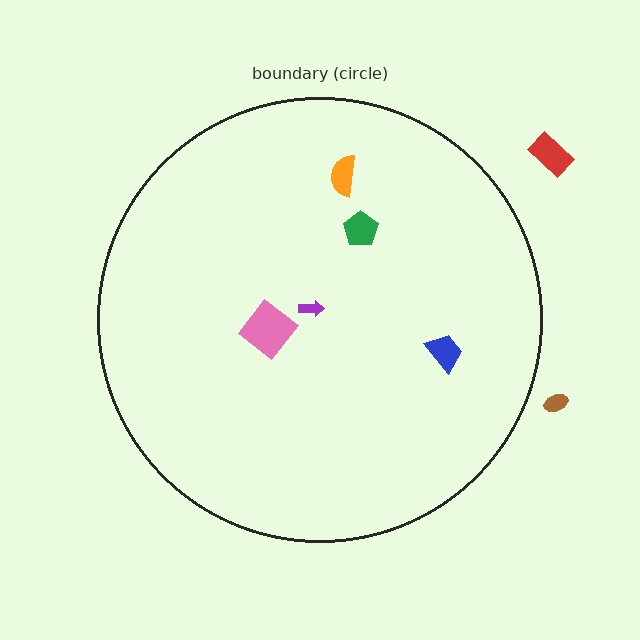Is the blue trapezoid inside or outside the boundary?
Inside.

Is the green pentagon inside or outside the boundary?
Inside.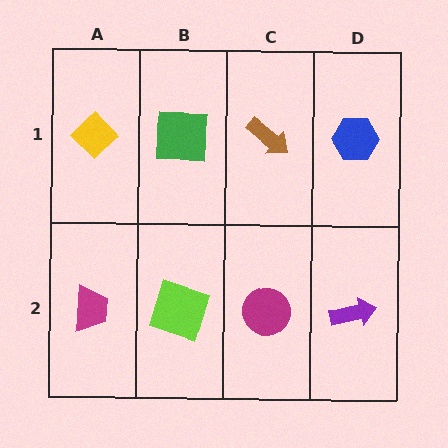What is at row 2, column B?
A lime square.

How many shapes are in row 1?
4 shapes.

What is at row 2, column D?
A purple arrow.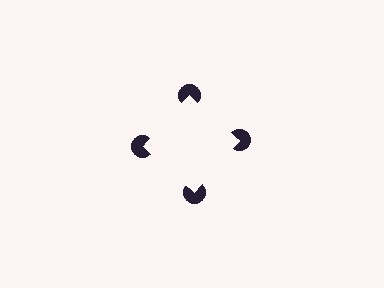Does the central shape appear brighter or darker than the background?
It typically appears slightly brighter than the background, even though no actual brightness change is drawn.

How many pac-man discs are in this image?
There are 4 — one at each vertex of the illusory square.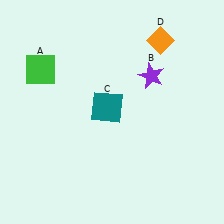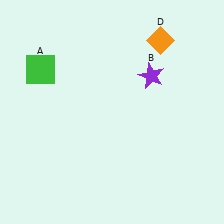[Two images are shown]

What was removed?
The teal square (C) was removed in Image 2.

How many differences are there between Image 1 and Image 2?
There is 1 difference between the two images.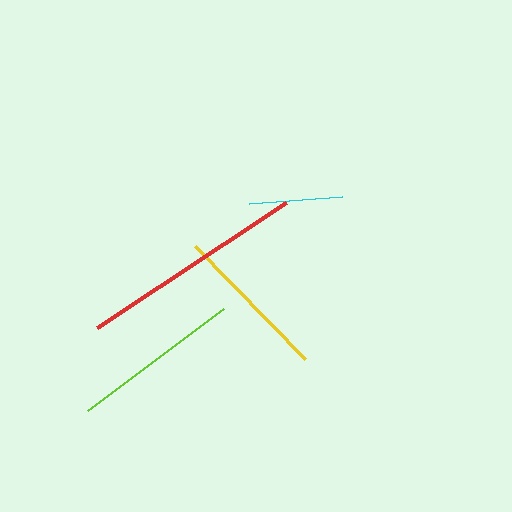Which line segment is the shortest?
The cyan line is the shortest at approximately 93 pixels.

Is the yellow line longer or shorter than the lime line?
The lime line is longer than the yellow line.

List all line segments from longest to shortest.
From longest to shortest: red, lime, yellow, cyan.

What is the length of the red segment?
The red segment is approximately 227 pixels long.